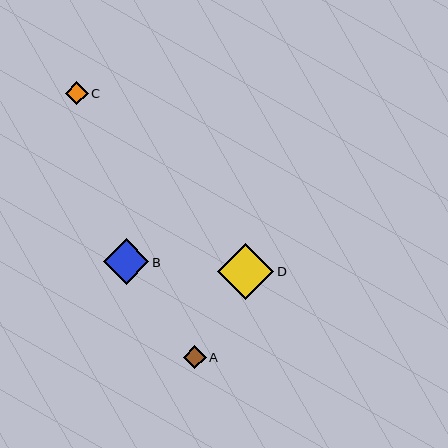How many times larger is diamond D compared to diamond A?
Diamond D is approximately 2.4 times the size of diamond A.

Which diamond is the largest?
Diamond D is the largest with a size of approximately 56 pixels.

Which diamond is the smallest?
Diamond C is the smallest with a size of approximately 23 pixels.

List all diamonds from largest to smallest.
From largest to smallest: D, B, A, C.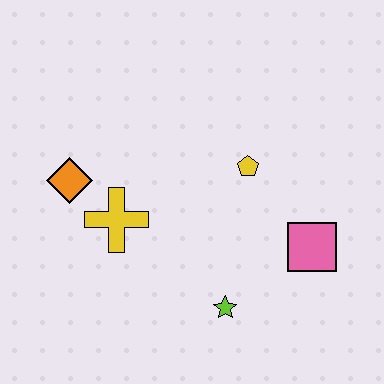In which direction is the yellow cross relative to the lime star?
The yellow cross is to the left of the lime star.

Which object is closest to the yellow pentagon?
The pink square is closest to the yellow pentagon.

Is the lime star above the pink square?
No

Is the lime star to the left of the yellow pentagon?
Yes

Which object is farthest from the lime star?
The orange diamond is farthest from the lime star.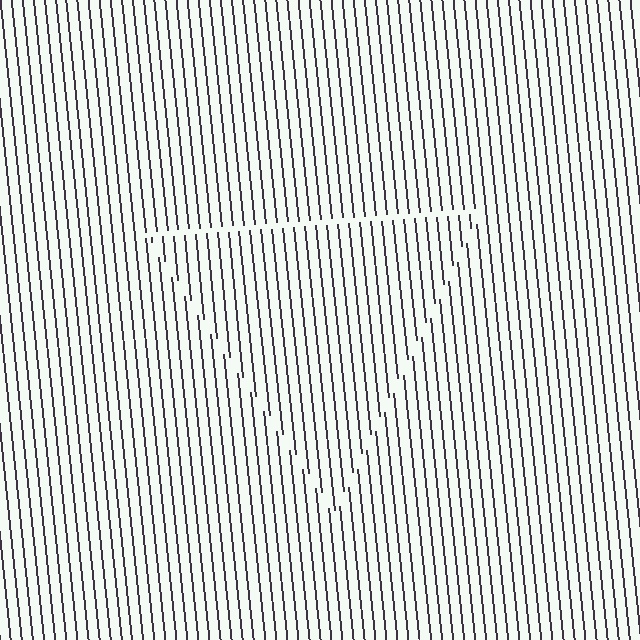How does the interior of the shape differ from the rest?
The interior of the shape contains the same grating, shifted by half a period — the contour is defined by the phase discontinuity where line-ends from the inner and outer gratings abut.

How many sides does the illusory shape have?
3 sides — the line-ends trace a triangle.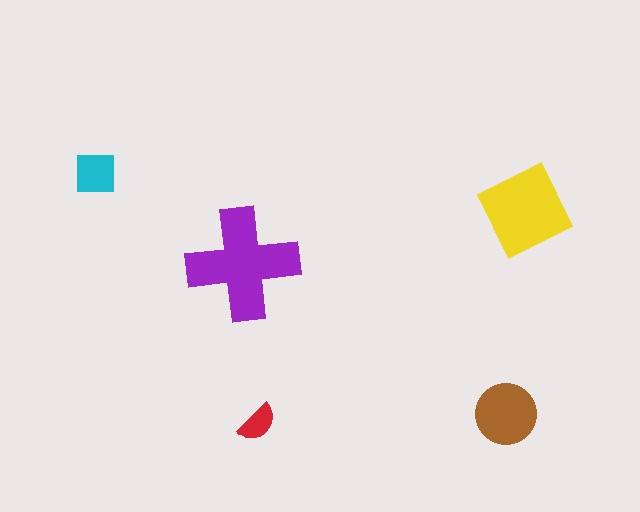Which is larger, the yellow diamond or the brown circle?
The yellow diamond.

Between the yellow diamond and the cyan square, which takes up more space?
The yellow diamond.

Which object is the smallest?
The red semicircle.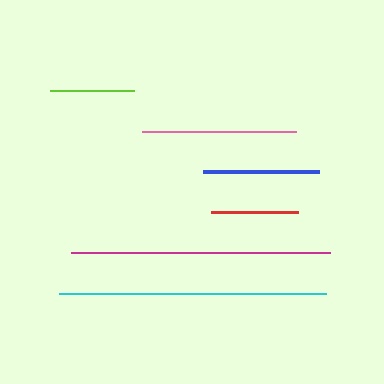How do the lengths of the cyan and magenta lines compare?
The cyan and magenta lines are approximately the same length.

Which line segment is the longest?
The cyan line is the longest at approximately 267 pixels.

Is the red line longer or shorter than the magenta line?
The magenta line is longer than the red line.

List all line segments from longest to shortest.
From longest to shortest: cyan, magenta, pink, blue, red, lime.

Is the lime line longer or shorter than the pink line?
The pink line is longer than the lime line.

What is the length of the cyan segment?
The cyan segment is approximately 267 pixels long.